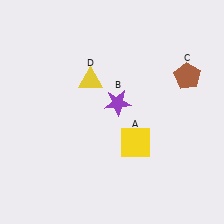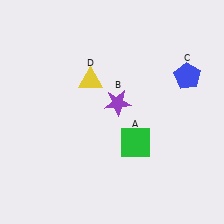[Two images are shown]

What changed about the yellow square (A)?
In Image 1, A is yellow. In Image 2, it changed to green.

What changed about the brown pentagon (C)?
In Image 1, C is brown. In Image 2, it changed to blue.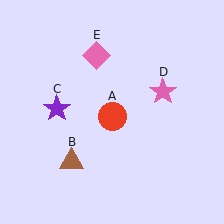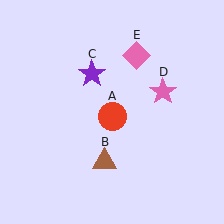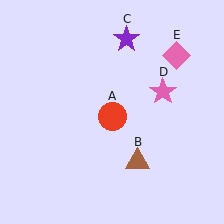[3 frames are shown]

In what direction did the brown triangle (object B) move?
The brown triangle (object B) moved right.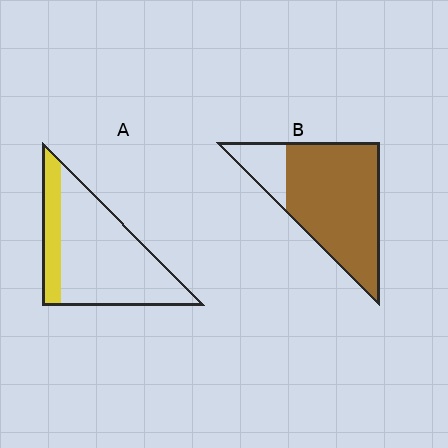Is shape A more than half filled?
No.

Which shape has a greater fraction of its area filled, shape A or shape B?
Shape B.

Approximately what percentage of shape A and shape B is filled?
A is approximately 20% and B is approximately 80%.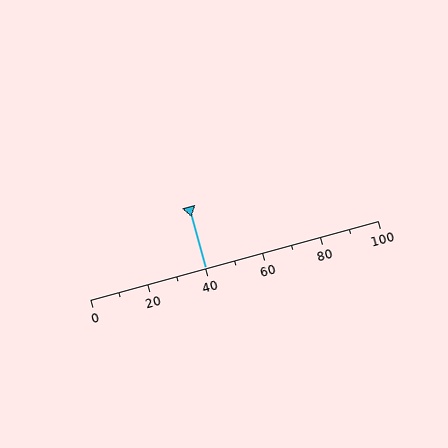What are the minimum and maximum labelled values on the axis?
The axis runs from 0 to 100.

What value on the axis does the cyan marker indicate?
The marker indicates approximately 40.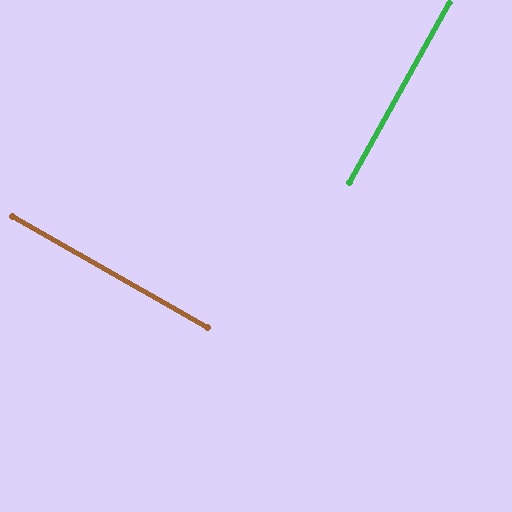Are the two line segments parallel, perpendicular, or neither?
Perpendicular — they meet at approximately 90°.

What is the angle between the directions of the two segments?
Approximately 90 degrees.